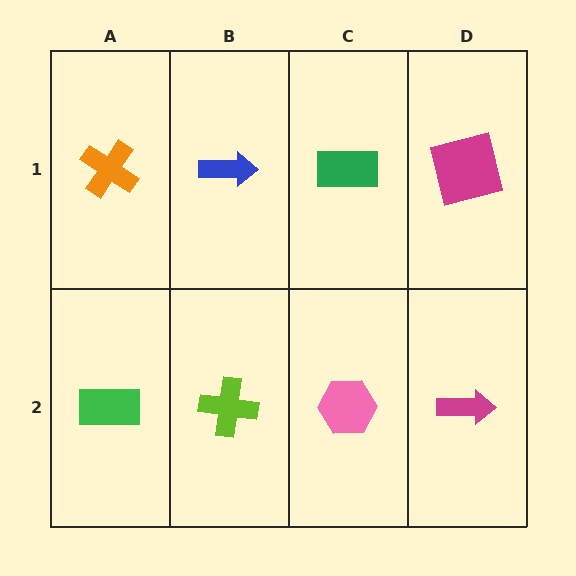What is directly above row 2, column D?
A magenta square.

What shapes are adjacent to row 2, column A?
An orange cross (row 1, column A), a lime cross (row 2, column B).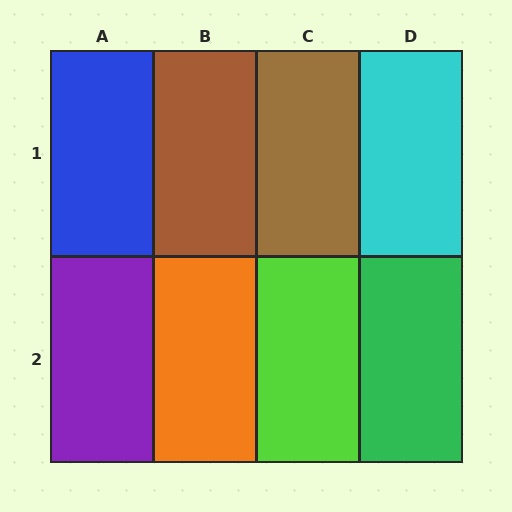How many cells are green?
1 cell is green.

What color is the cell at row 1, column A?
Blue.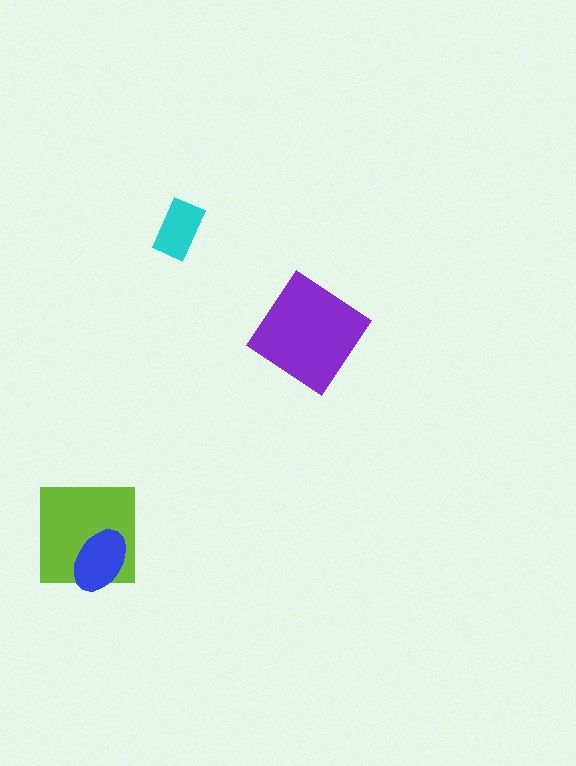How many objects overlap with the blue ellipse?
1 object overlaps with the blue ellipse.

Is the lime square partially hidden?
Yes, it is partially covered by another shape.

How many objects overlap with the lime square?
1 object overlaps with the lime square.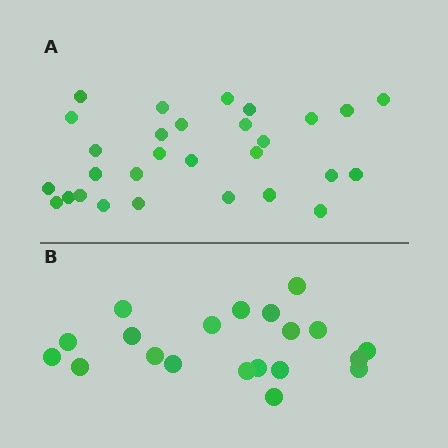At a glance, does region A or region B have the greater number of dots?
Region A (the top region) has more dots.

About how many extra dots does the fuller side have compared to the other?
Region A has roughly 8 or so more dots than region B.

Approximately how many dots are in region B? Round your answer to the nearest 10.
About 20 dots.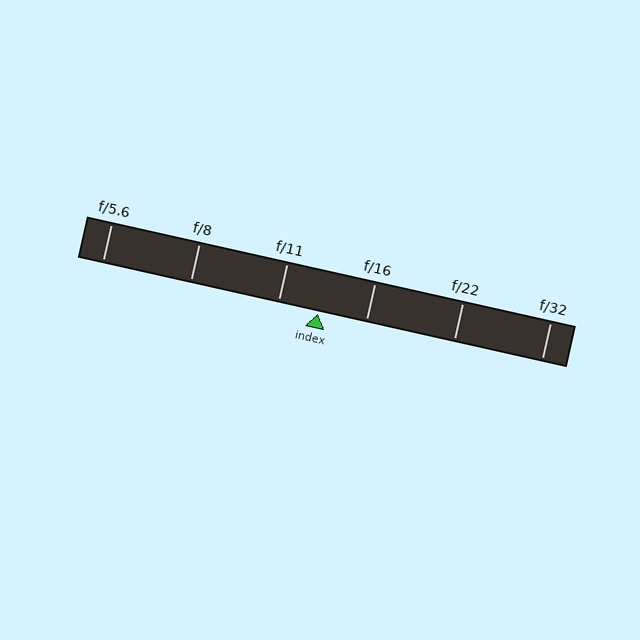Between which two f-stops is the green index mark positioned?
The index mark is between f/11 and f/16.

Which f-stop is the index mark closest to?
The index mark is closest to f/11.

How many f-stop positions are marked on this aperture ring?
There are 6 f-stop positions marked.